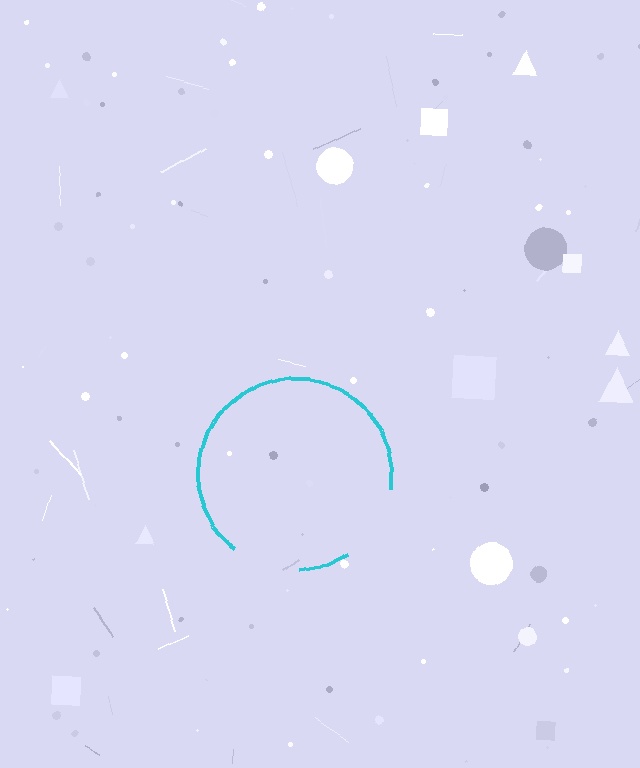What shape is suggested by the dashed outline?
The dashed outline suggests a circle.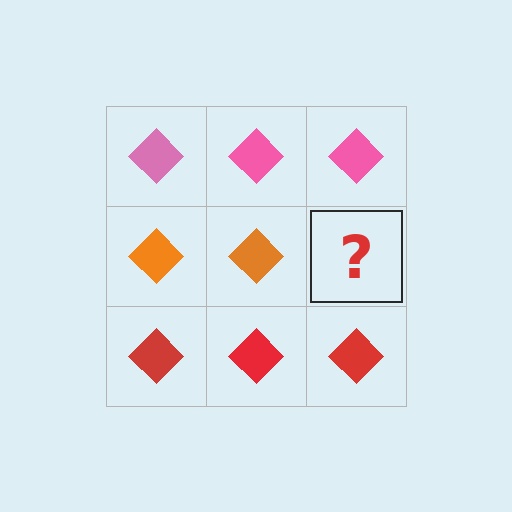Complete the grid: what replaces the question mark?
The question mark should be replaced with an orange diamond.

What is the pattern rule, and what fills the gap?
The rule is that each row has a consistent color. The gap should be filled with an orange diamond.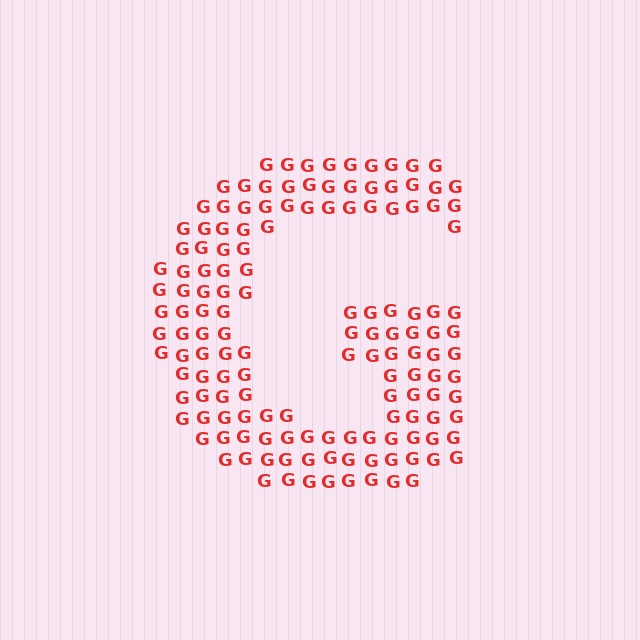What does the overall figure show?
The overall figure shows the letter G.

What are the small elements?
The small elements are letter G's.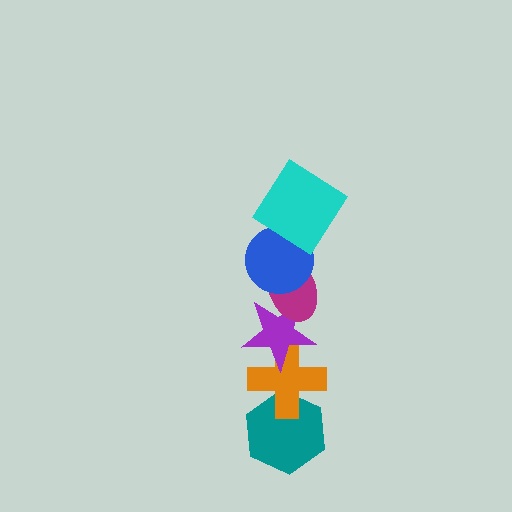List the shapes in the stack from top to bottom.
From top to bottom: the cyan diamond, the blue circle, the magenta ellipse, the purple star, the orange cross, the teal hexagon.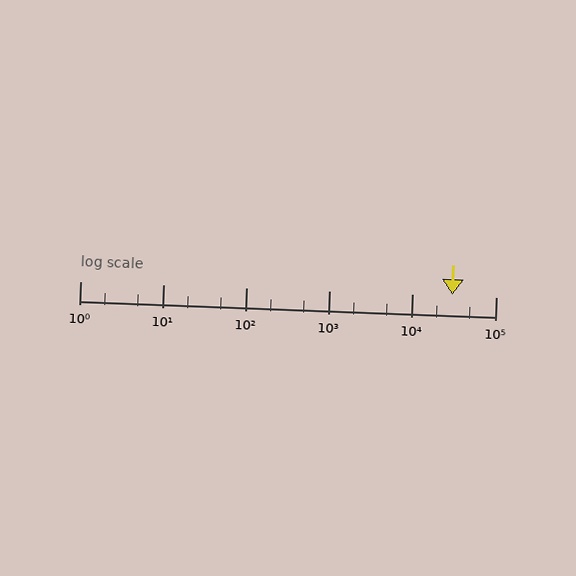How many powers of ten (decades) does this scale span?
The scale spans 5 decades, from 1 to 100000.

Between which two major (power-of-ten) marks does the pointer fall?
The pointer is between 10000 and 100000.